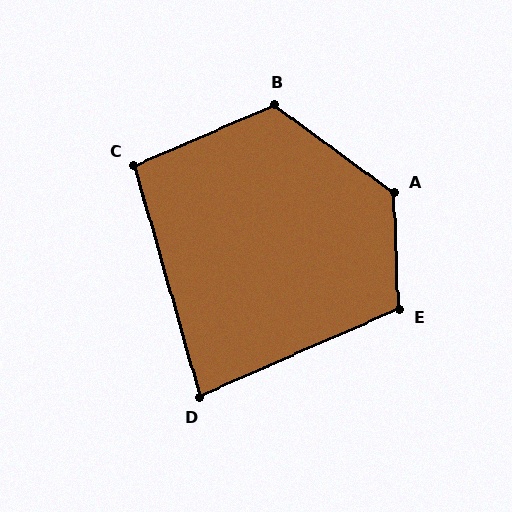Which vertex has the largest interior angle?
A, at approximately 128 degrees.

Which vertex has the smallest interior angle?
D, at approximately 82 degrees.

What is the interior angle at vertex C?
Approximately 97 degrees (obtuse).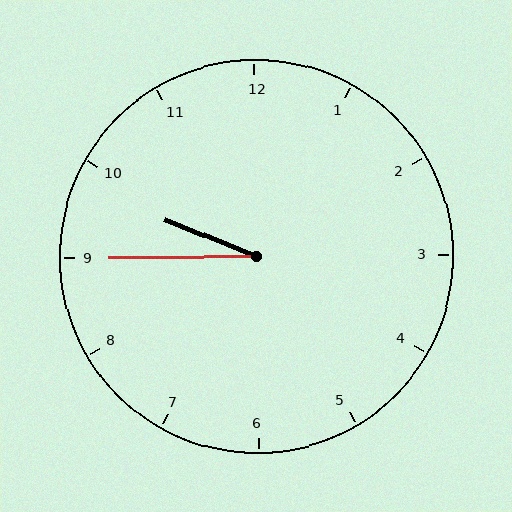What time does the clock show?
9:45.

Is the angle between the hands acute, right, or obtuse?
It is acute.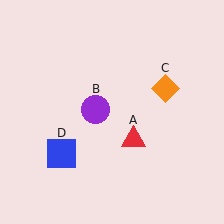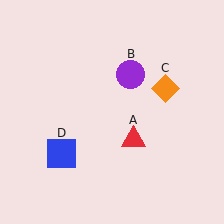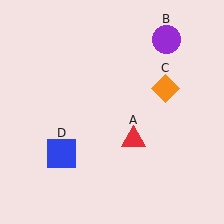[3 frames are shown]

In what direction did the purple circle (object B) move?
The purple circle (object B) moved up and to the right.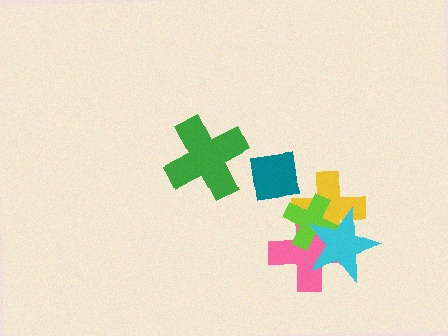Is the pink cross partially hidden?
Yes, it is partially covered by another shape.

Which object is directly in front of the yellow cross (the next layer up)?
The pink cross is directly in front of the yellow cross.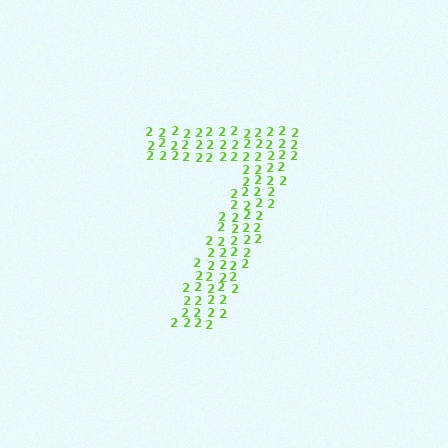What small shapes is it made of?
It is made of small digit 2's.